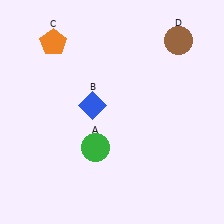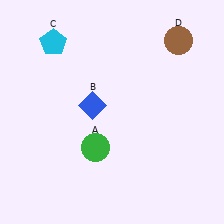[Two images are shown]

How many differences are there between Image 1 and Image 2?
There is 1 difference between the two images.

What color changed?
The pentagon (C) changed from orange in Image 1 to cyan in Image 2.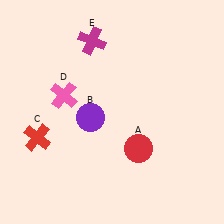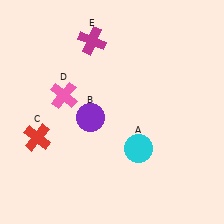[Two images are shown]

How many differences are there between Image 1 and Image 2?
There is 1 difference between the two images.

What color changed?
The circle (A) changed from red in Image 1 to cyan in Image 2.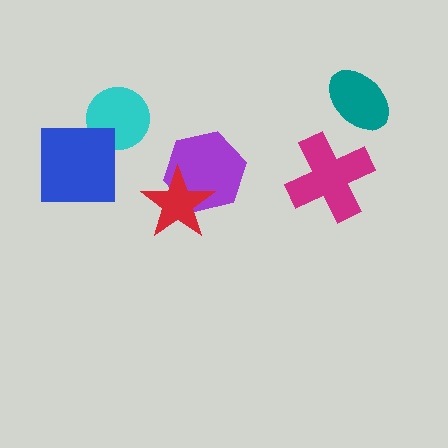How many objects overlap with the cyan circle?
0 objects overlap with the cyan circle.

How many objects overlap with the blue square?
0 objects overlap with the blue square.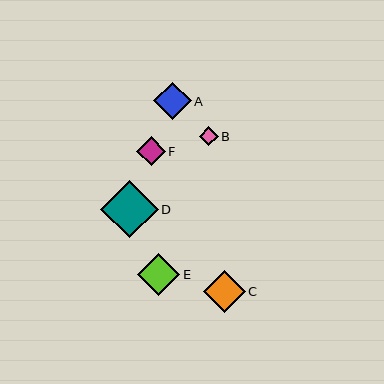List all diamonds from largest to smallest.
From largest to smallest: D, E, C, A, F, B.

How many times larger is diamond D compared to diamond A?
Diamond D is approximately 1.5 times the size of diamond A.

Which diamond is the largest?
Diamond D is the largest with a size of approximately 57 pixels.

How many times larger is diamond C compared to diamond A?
Diamond C is approximately 1.1 times the size of diamond A.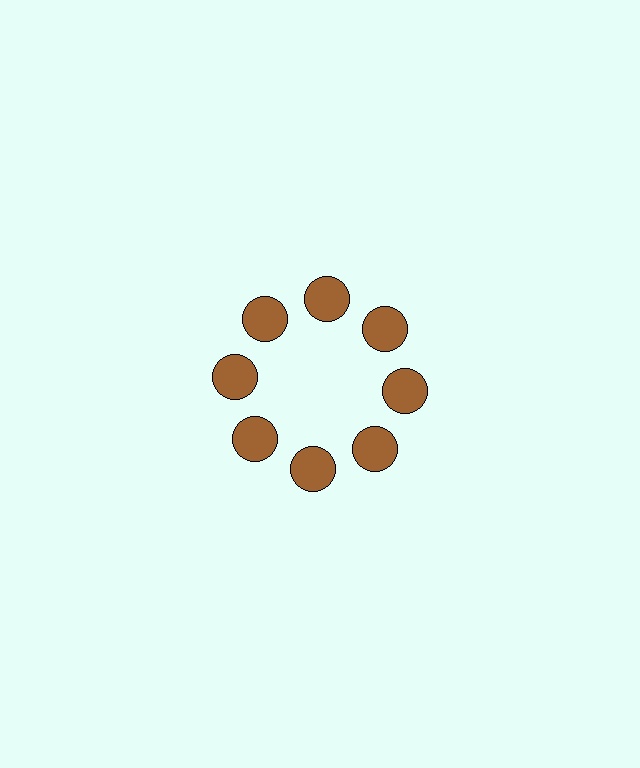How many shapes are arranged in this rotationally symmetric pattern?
There are 8 shapes, arranged in 8 groups of 1.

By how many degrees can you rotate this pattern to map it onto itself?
The pattern maps onto itself every 45 degrees of rotation.